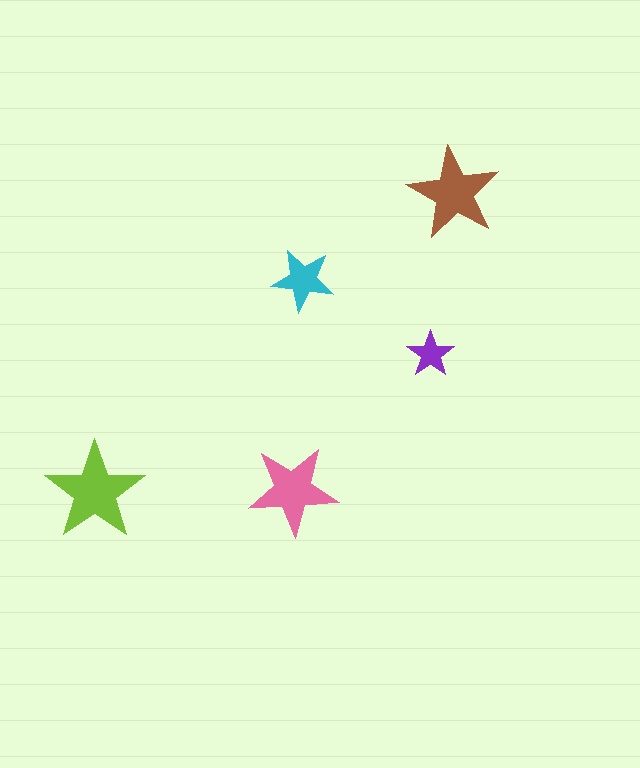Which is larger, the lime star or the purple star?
The lime one.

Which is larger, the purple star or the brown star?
The brown one.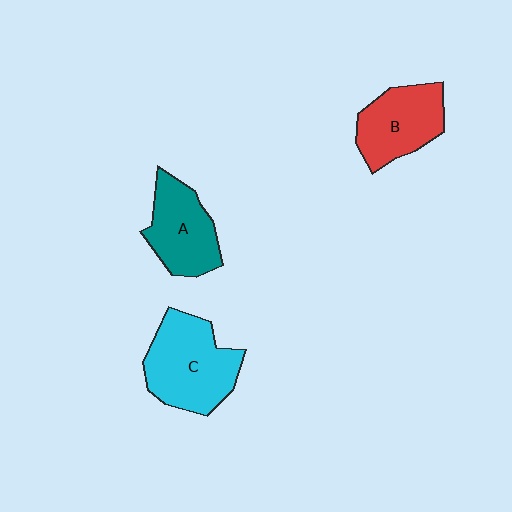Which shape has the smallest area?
Shape A (teal).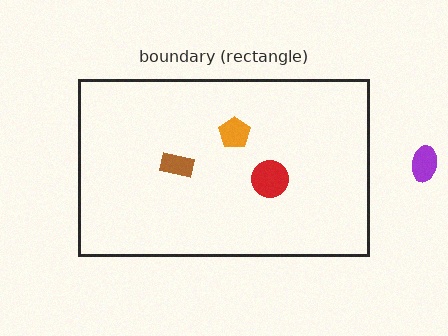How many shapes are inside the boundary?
3 inside, 1 outside.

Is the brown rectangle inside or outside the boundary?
Inside.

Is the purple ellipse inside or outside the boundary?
Outside.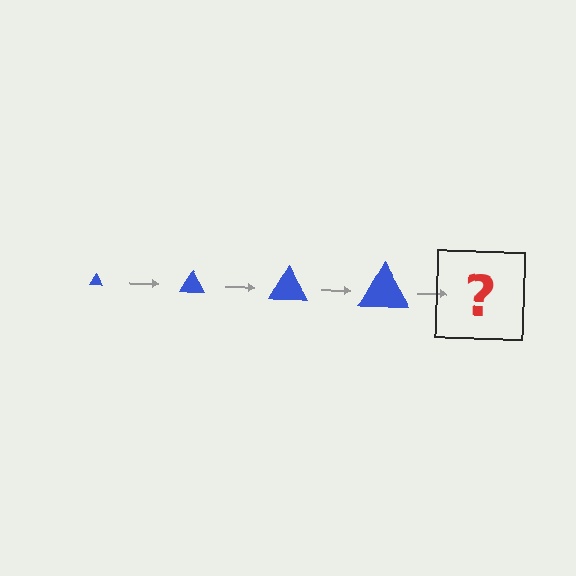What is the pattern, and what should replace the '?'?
The pattern is that the triangle gets progressively larger each step. The '?' should be a blue triangle, larger than the previous one.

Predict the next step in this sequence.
The next step is a blue triangle, larger than the previous one.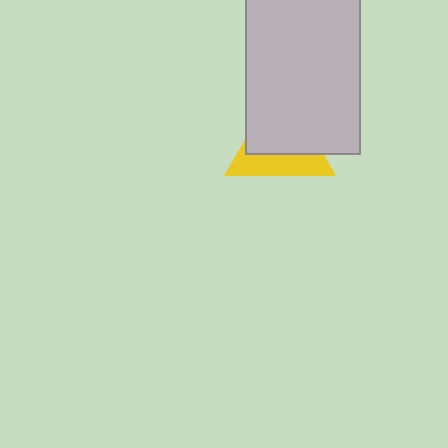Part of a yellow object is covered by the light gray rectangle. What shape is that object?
It is a triangle.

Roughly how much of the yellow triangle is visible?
A small part of it is visible (roughly 39%).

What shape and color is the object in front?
The object in front is a light gray rectangle.